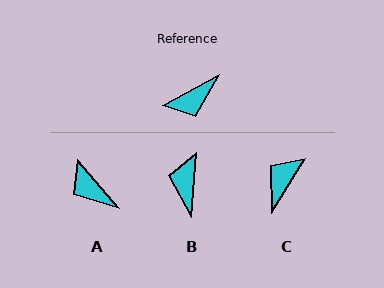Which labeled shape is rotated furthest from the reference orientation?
C, about 149 degrees away.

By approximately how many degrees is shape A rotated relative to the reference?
Approximately 77 degrees clockwise.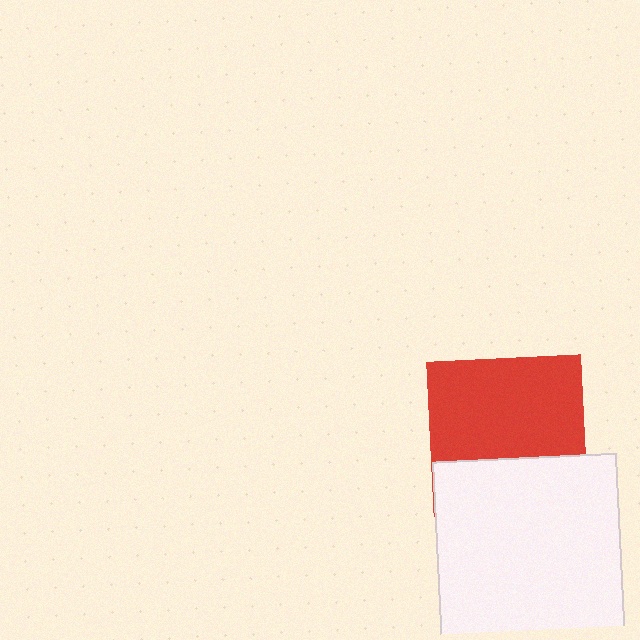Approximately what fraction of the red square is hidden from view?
Roughly 35% of the red square is hidden behind the white square.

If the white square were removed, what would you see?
You would see the complete red square.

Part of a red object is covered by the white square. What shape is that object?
It is a square.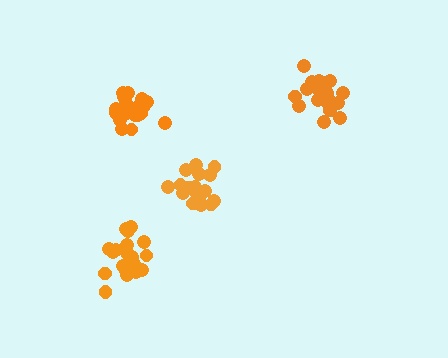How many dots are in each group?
Group 1: 20 dots, Group 2: 19 dots, Group 3: 20 dots, Group 4: 21 dots (80 total).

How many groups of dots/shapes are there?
There are 4 groups.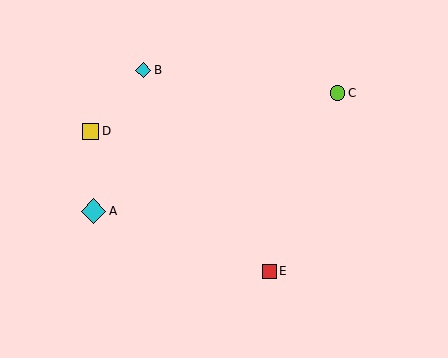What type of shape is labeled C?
Shape C is a lime circle.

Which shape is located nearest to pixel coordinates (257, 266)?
The red square (labeled E) at (269, 271) is nearest to that location.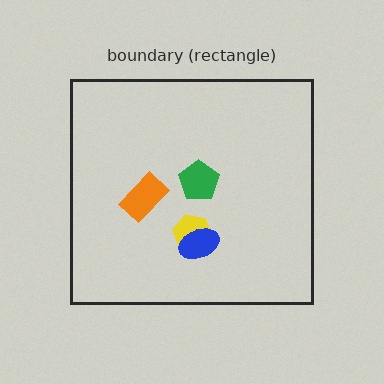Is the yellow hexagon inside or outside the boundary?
Inside.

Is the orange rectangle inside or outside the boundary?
Inside.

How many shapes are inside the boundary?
4 inside, 0 outside.